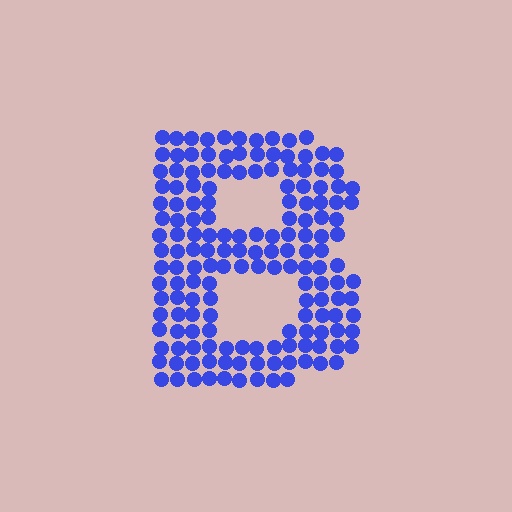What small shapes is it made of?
It is made of small circles.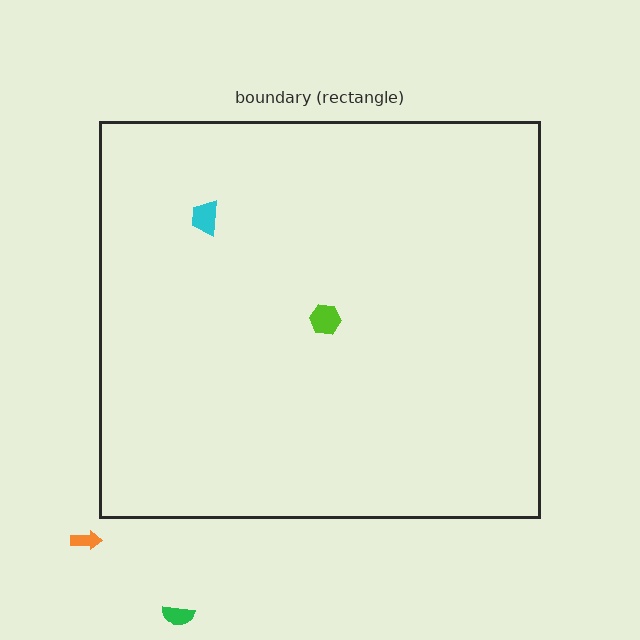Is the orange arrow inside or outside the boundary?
Outside.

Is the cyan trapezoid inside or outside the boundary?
Inside.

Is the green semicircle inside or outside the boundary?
Outside.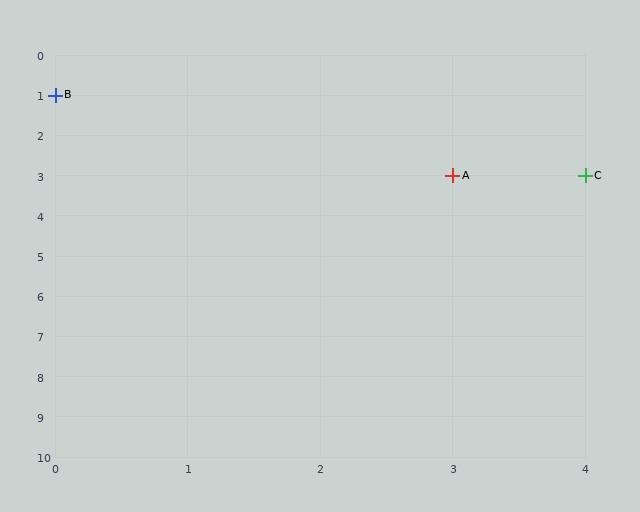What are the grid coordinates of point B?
Point B is at grid coordinates (0, 1).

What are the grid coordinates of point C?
Point C is at grid coordinates (4, 3).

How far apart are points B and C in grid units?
Points B and C are 4 columns and 2 rows apart (about 4.5 grid units diagonally).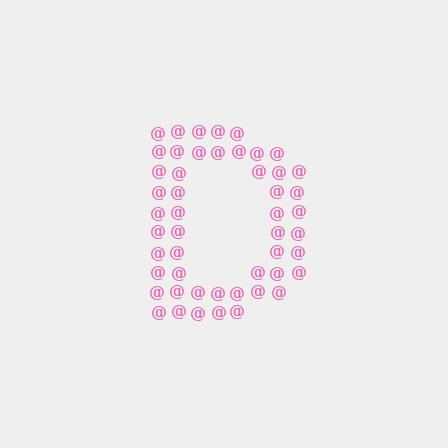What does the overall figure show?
The overall figure shows the letter D.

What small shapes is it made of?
It is made of small at signs.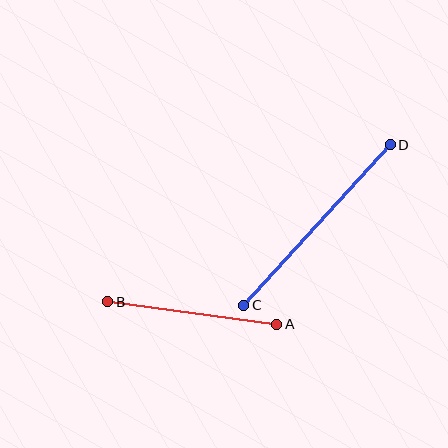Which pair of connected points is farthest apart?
Points C and D are farthest apart.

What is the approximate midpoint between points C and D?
The midpoint is at approximately (317, 225) pixels.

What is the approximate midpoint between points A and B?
The midpoint is at approximately (192, 313) pixels.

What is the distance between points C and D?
The distance is approximately 217 pixels.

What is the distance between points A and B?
The distance is approximately 170 pixels.